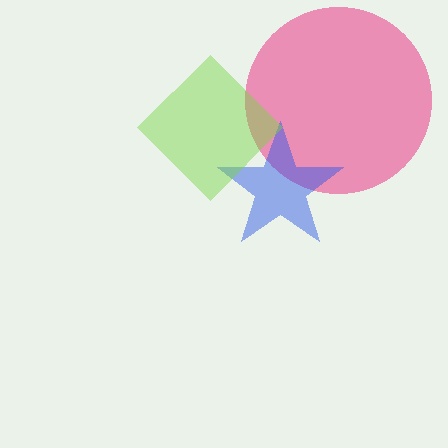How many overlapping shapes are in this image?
There are 3 overlapping shapes in the image.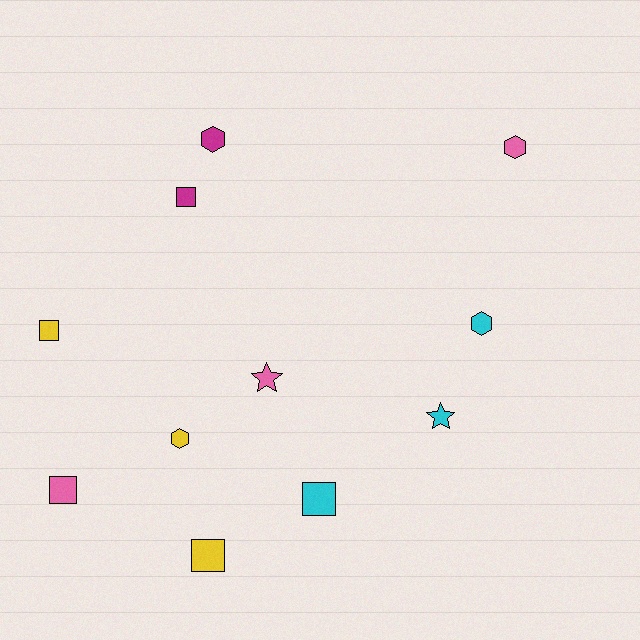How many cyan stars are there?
There is 1 cyan star.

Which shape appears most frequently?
Square, with 5 objects.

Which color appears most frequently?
Pink, with 3 objects.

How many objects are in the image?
There are 11 objects.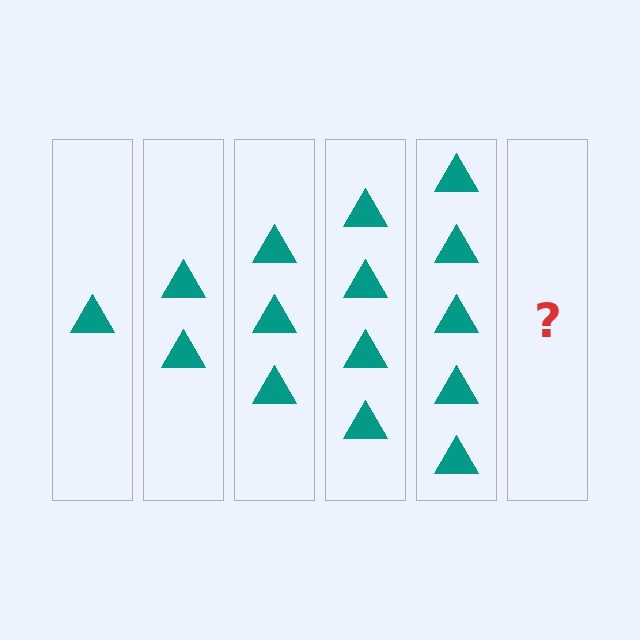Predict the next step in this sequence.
The next step is 6 triangles.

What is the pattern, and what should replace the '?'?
The pattern is that each step adds one more triangle. The '?' should be 6 triangles.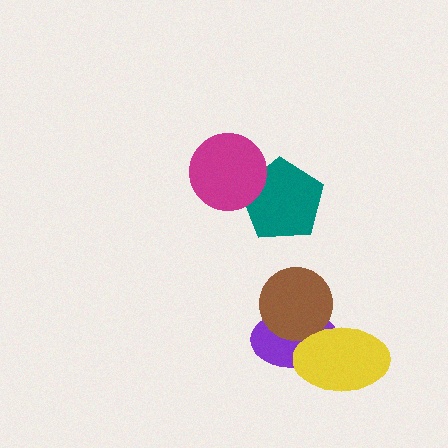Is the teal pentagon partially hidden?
Yes, it is partially covered by another shape.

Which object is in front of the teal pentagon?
The magenta circle is in front of the teal pentagon.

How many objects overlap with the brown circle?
2 objects overlap with the brown circle.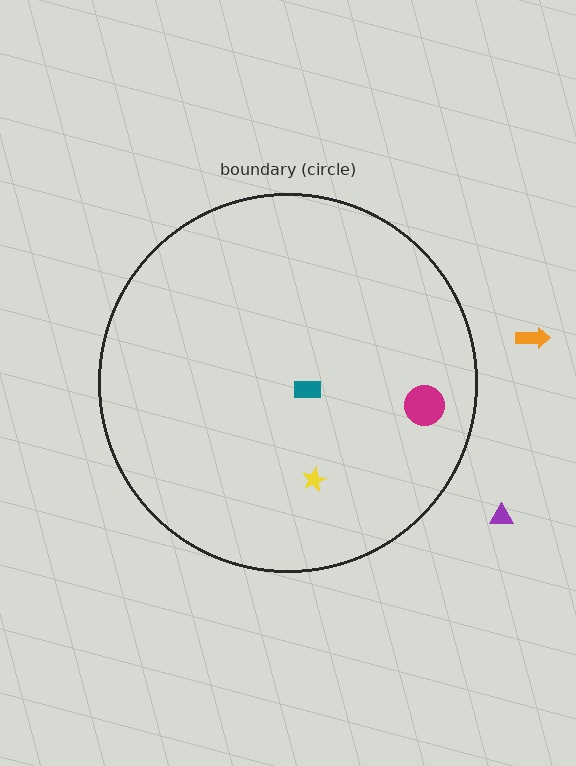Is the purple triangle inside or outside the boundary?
Outside.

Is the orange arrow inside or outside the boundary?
Outside.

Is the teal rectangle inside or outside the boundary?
Inside.